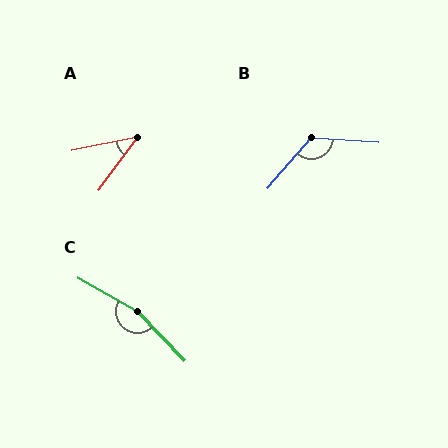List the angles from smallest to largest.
A (42°), B (127°), C (163°).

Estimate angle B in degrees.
Approximately 127 degrees.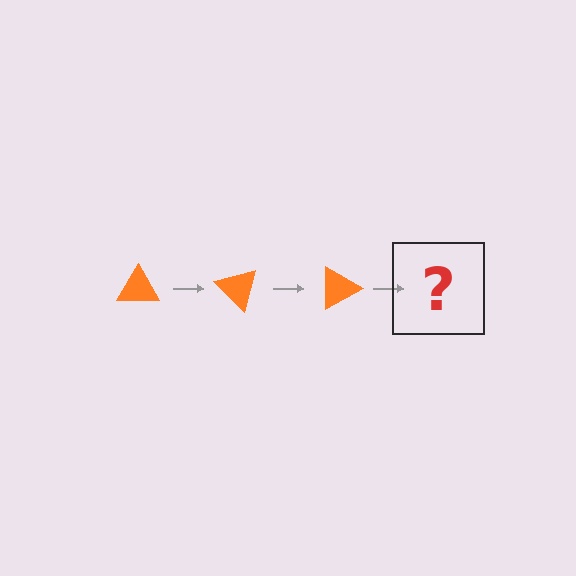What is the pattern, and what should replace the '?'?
The pattern is that the triangle rotates 45 degrees each step. The '?' should be an orange triangle rotated 135 degrees.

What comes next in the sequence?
The next element should be an orange triangle rotated 135 degrees.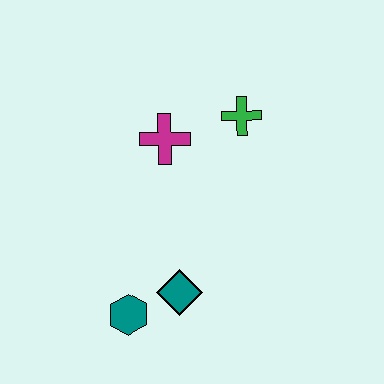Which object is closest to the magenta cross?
The green cross is closest to the magenta cross.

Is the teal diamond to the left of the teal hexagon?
No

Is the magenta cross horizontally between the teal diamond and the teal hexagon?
Yes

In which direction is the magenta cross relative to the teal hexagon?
The magenta cross is above the teal hexagon.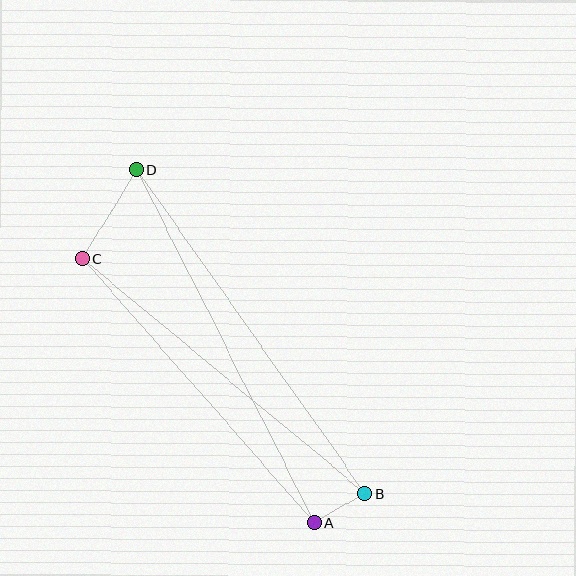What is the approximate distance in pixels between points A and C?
The distance between A and C is approximately 351 pixels.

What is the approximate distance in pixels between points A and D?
The distance between A and D is approximately 396 pixels.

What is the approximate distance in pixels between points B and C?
The distance between B and C is approximately 367 pixels.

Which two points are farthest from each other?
Points B and D are farthest from each other.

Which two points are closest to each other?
Points A and B are closest to each other.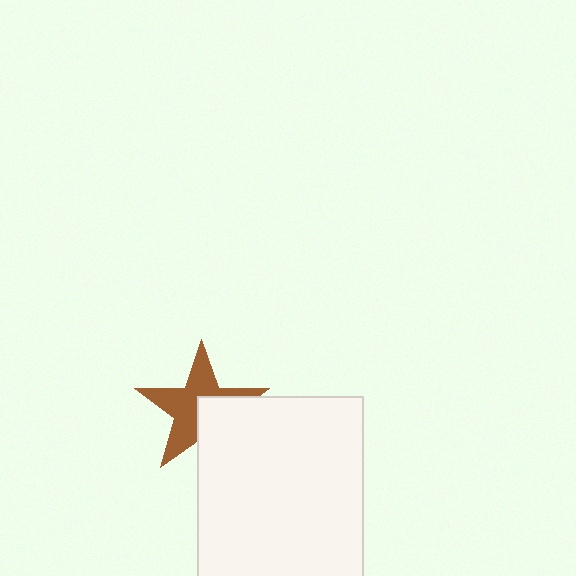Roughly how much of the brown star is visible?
About half of it is visible (roughly 62%).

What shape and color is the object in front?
The object in front is a white rectangle.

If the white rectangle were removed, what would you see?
You would see the complete brown star.